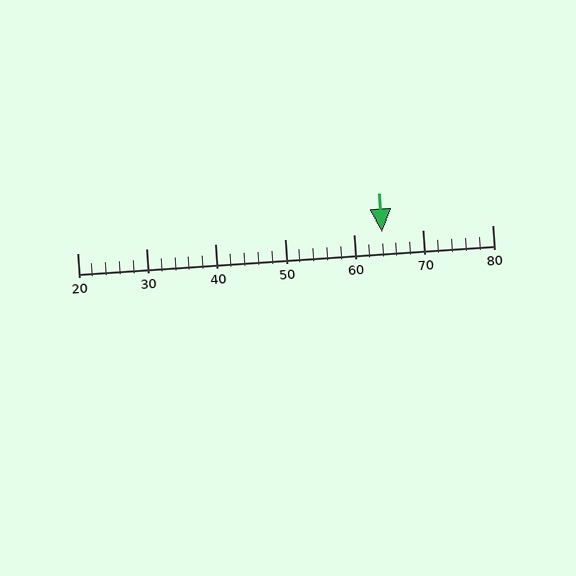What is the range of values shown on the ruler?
The ruler shows values from 20 to 80.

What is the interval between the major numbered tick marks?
The major tick marks are spaced 10 units apart.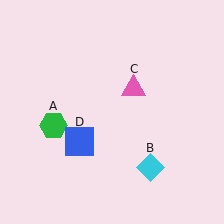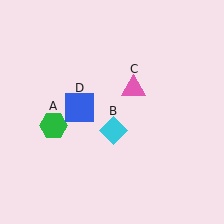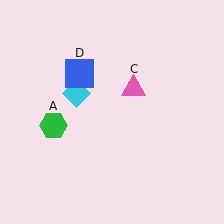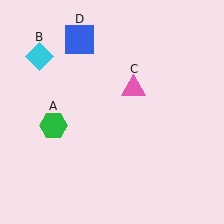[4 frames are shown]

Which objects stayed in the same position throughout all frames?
Green hexagon (object A) and pink triangle (object C) remained stationary.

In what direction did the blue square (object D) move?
The blue square (object D) moved up.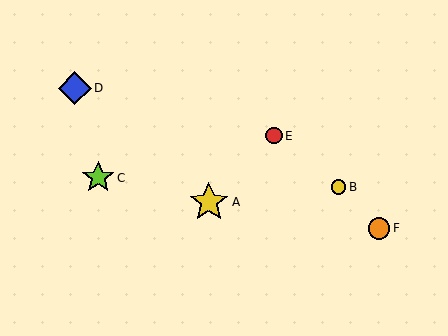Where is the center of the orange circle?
The center of the orange circle is at (379, 228).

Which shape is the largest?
The yellow star (labeled A) is the largest.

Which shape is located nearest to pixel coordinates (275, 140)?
The red circle (labeled E) at (274, 136) is nearest to that location.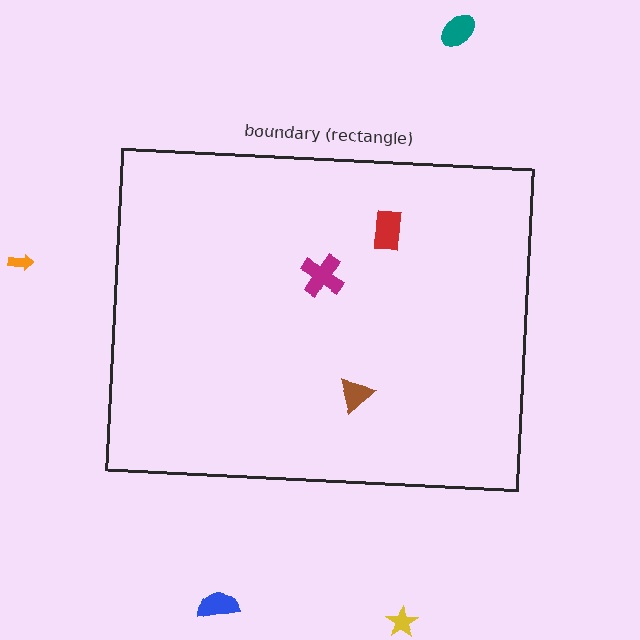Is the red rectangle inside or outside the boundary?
Inside.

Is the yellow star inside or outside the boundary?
Outside.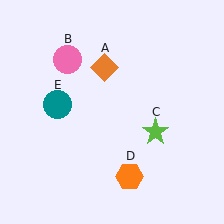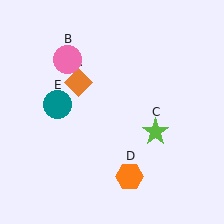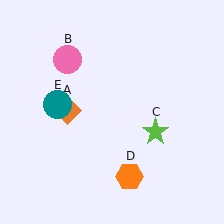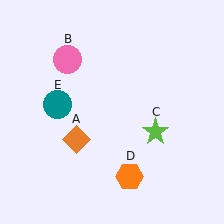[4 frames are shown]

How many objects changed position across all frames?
1 object changed position: orange diamond (object A).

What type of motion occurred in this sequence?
The orange diamond (object A) rotated counterclockwise around the center of the scene.